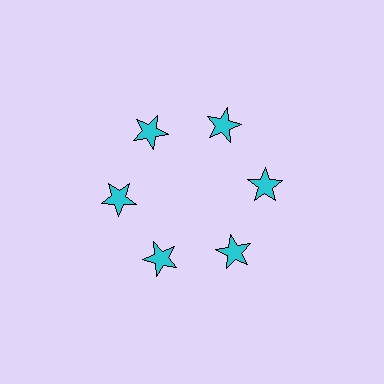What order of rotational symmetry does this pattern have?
This pattern has 6-fold rotational symmetry.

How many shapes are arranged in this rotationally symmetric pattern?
There are 6 shapes, arranged in 6 groups of 1.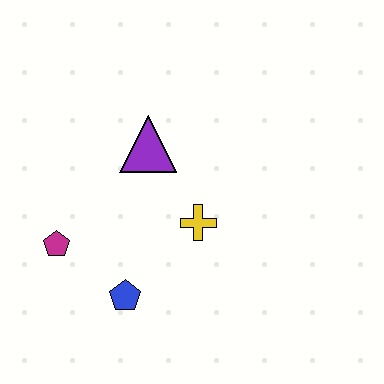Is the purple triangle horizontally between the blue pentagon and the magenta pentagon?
No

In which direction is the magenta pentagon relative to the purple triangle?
The magenta pentagon is below the purple triangle.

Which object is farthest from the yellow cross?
The magenta pentagon is farthest from the yellow cross.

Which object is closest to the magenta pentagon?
The blue pentagon is closest to the magenta pentagon.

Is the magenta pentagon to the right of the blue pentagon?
No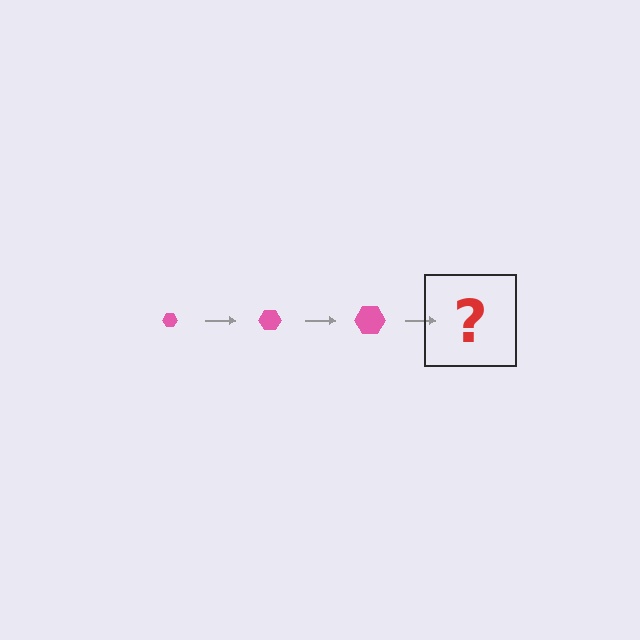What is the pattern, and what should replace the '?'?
The pattern is that the hexagon gets progressively larger each step. The '?' should be a pink hexagon, larger than the previous one.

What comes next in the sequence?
The next element should be a pink hexagon, larger than the previous one.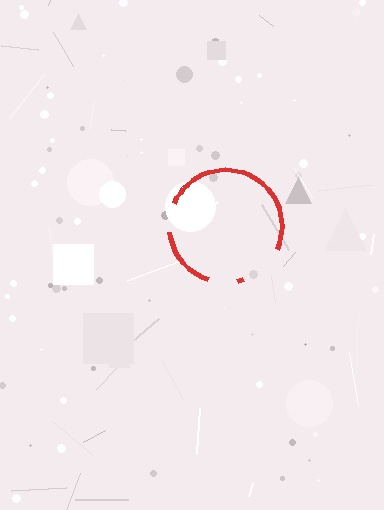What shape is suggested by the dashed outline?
The dashed outline suggests a circle.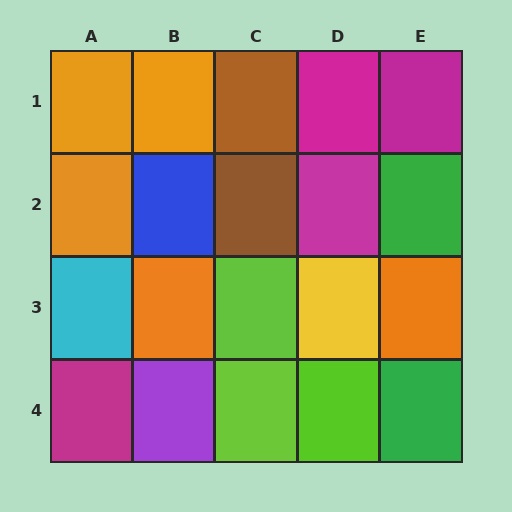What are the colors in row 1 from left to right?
Orange, orange, brown, magenta, magenta.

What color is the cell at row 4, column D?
Lime.